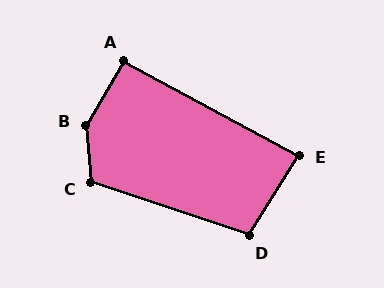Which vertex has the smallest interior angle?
E, at approximately 87 degrees.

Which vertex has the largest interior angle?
B, at approximately 144 degrees.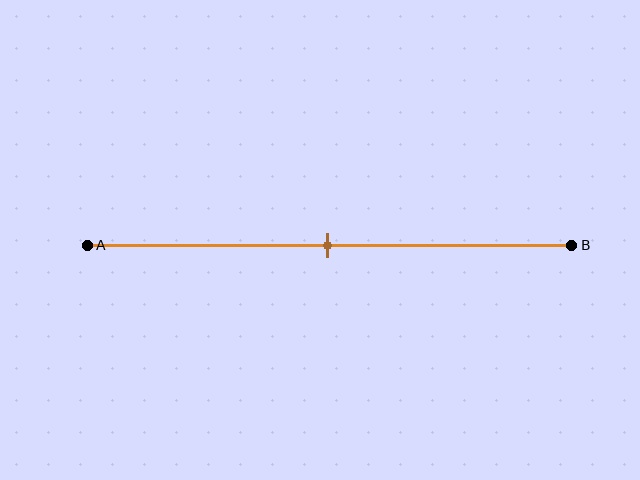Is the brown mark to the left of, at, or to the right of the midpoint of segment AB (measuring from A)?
The brown mark is approximately at the midpoint of segment AB.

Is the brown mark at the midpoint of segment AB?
Yes, the mark is approximately at the midpoint.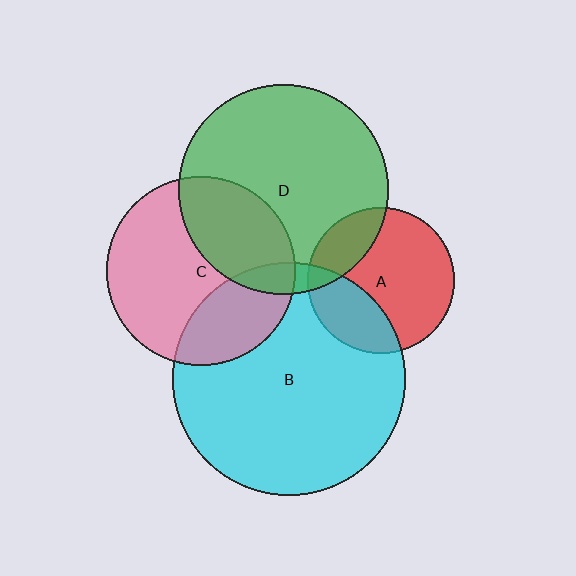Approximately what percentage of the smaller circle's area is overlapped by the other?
Approximately 20%.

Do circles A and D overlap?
Yes.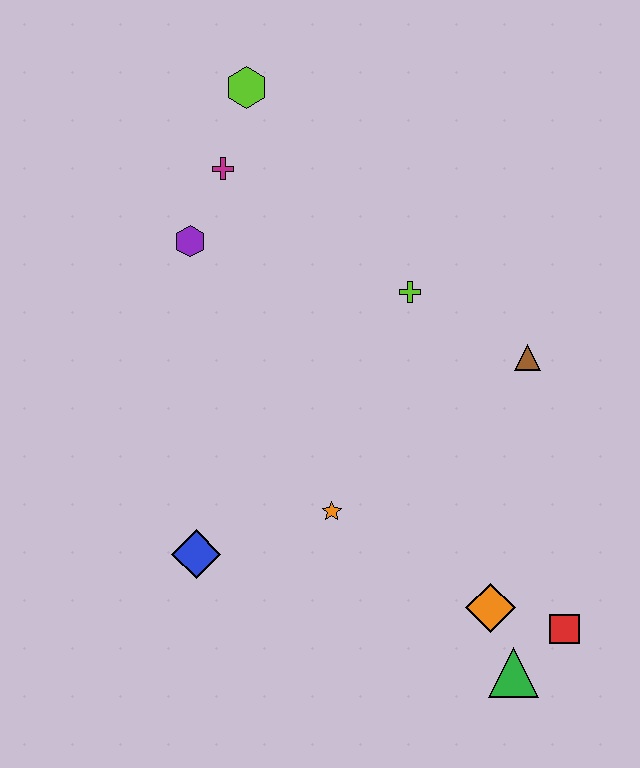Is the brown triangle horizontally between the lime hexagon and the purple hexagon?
No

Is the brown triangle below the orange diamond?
No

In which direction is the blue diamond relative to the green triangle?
The blue diamond is to the left of the green triangle.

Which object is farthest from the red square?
The lime hexagon is farthest from the red square.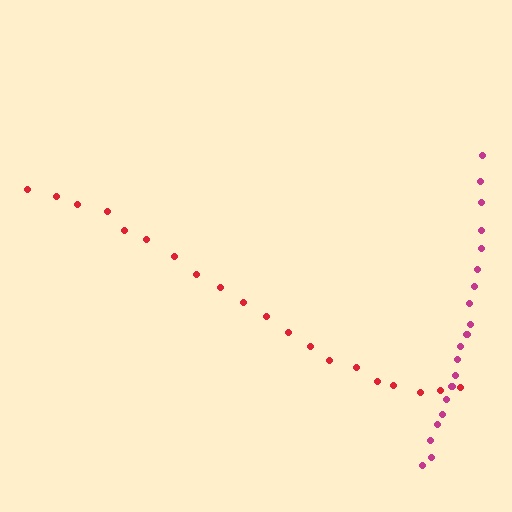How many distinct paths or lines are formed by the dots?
There are 2 distinct paths.